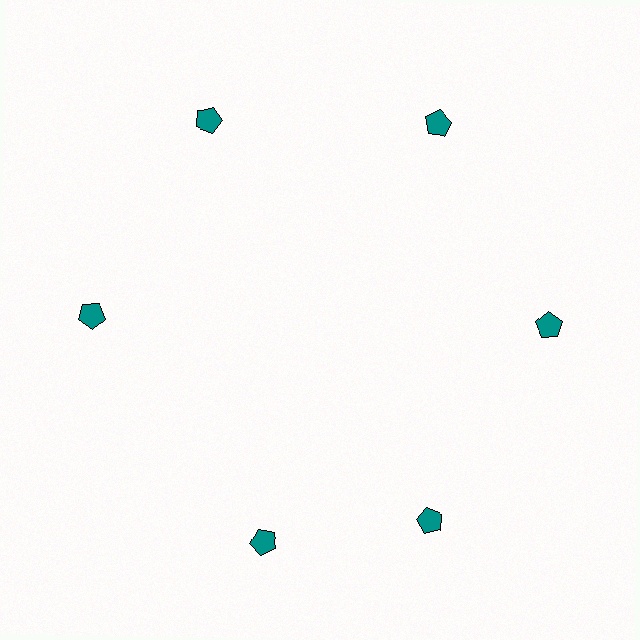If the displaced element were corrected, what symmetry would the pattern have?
It would have 6-fold rotational symmetry — the pattern would map onto itself every 60 degrees.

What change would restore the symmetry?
The symmetry would be restored by rotating it back into even spacing with its neighbors so that all 6 pentagons sit at equal angles and equal distance from the center.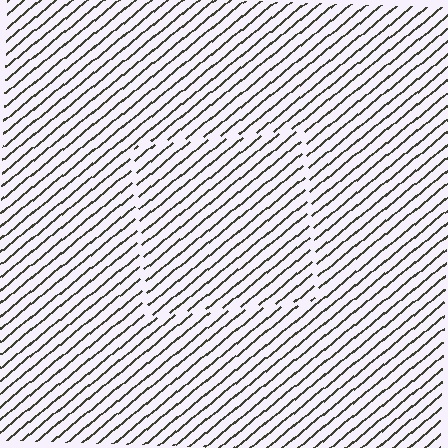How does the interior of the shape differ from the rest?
The interior of the shape contains the same grating, shifted by half a period — the contour is defined by the phase discontinuity where line-ends from the inner and outer gratings abut.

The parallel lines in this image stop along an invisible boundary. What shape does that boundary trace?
An illusory square. The interior of the shape contains the same grating, shifted by half a period — the contour is defined by the phase discontinuity where line-ends from the inner and outer gratings abut.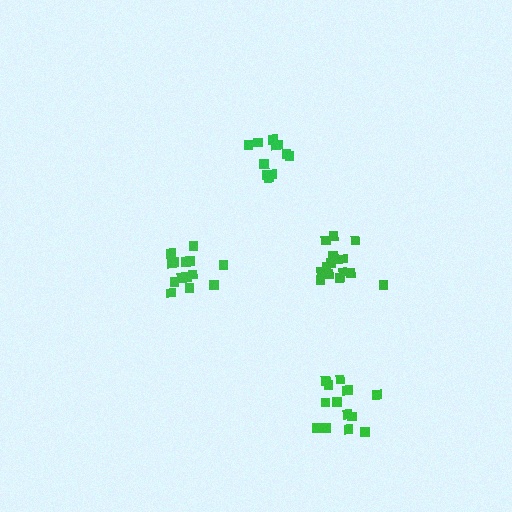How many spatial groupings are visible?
There are 4 spatial groupings.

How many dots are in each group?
Group 1: 14 dots, Group 2: 14 dots, Group 3: 11 dots, Group 4: 16 dots (55 total).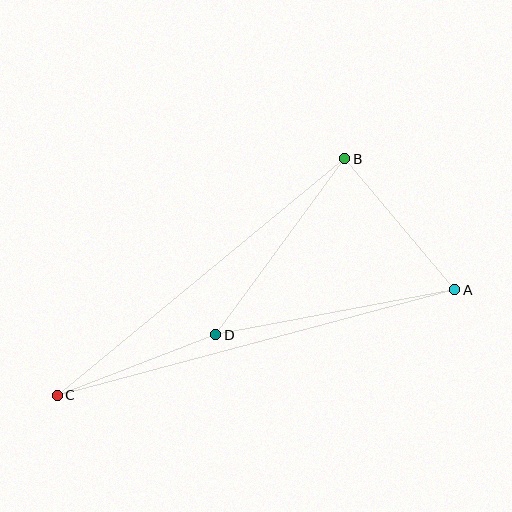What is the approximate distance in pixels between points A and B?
The distance between A and B is approximately 171 pixels.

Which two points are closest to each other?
Points C and D are closest to each other.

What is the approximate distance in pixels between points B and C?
The distance between B and C is approximately 372 pixels.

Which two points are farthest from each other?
Points A and C are farthest from each other.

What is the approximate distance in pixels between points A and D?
The distance between A and D is approximately 243 pixels.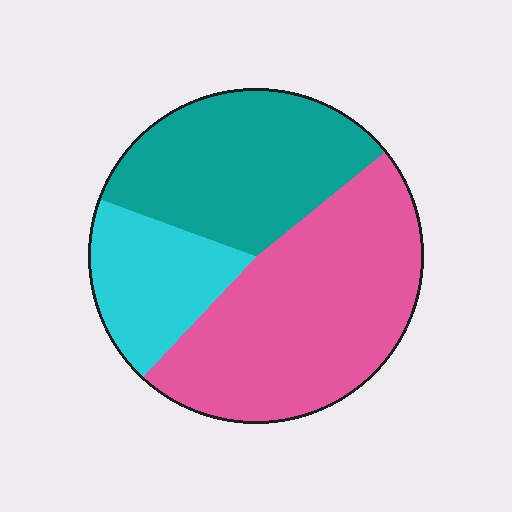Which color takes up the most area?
Pink, at roughly 50%.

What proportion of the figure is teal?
Teal takes up about one third (1/3) of the figure.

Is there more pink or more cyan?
Pink.